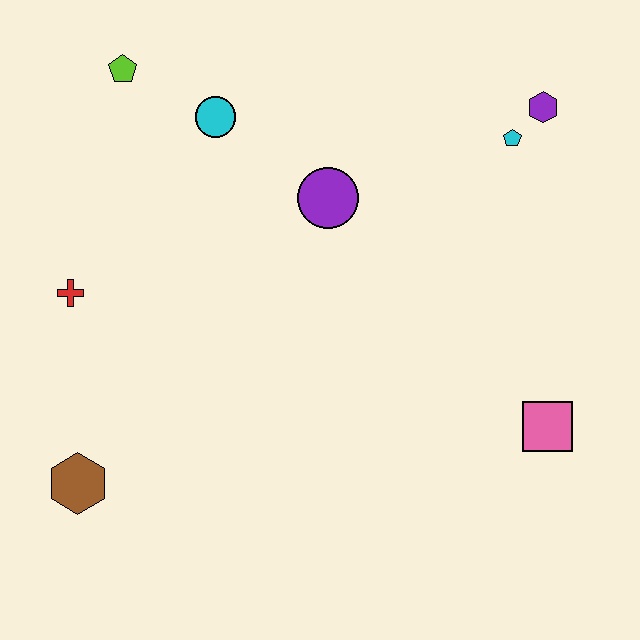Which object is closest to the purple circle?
The cyan circle is closest to the purple circle.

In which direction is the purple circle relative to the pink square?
The purple circle is above the pink square.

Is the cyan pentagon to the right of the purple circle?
Yes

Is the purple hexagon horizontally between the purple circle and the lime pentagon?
No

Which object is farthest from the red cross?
The purple hexagon is farthest from the red cross.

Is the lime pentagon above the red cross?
Yes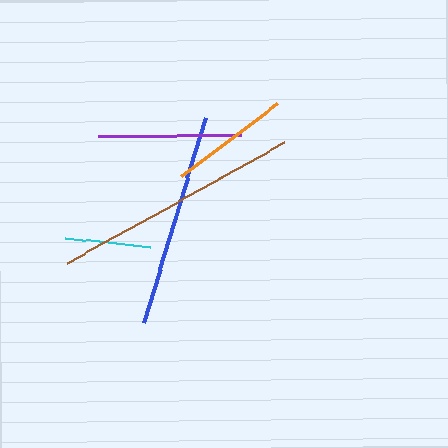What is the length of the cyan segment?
The cyan segment is approximately 86 pixels long.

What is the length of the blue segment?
The blue segment is approximately 214 pixels long.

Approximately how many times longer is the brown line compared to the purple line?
The brown line is approximately 1.7 times the length of the purple line.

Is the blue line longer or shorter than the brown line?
The brown line is longer than the blue line.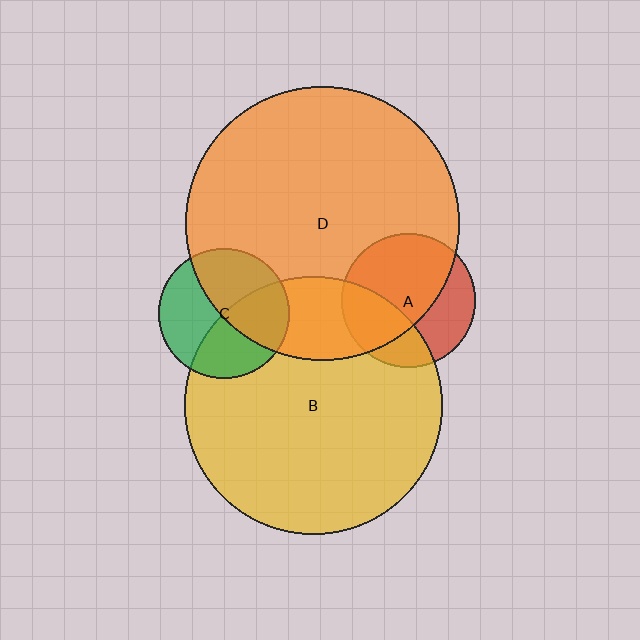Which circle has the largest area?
Circle D (orange).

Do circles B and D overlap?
Yes.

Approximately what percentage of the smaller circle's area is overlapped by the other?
Approximately 20%.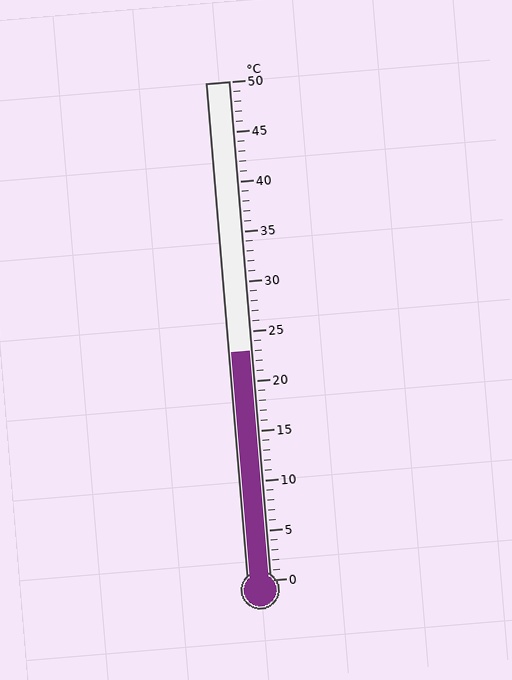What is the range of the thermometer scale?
The thermometer scale ranges from 0°C to 50°C.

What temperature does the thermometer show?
The thermometer shows approximately 23°C.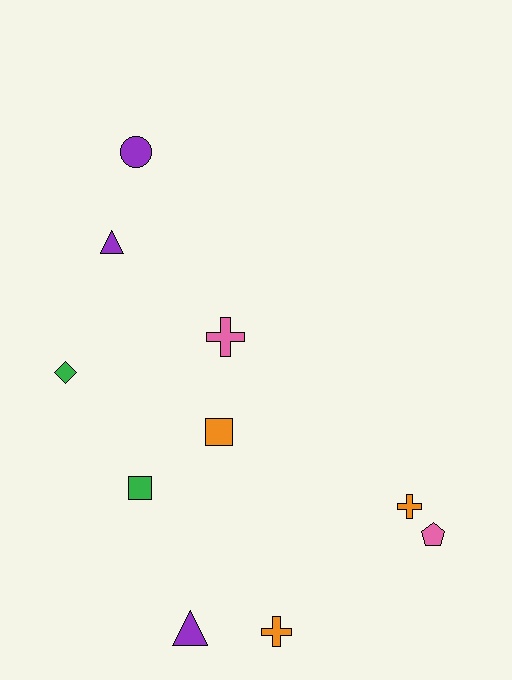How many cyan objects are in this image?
There are no cyan objects.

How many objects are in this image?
There are 10 objects.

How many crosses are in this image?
There are 3 crosses.